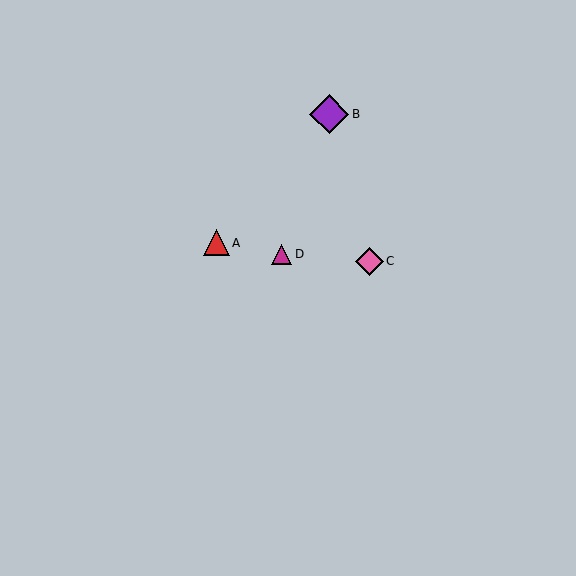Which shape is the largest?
The purple diamond (labeled B) is the largest.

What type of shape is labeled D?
Shape D is a magenta triangle.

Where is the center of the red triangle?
The center of the red triangle is at (216, 243).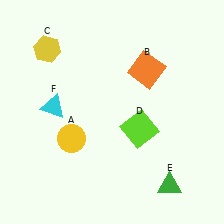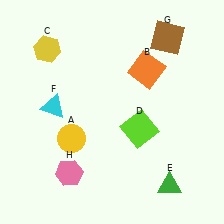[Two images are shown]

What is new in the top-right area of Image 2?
A brown square (G) was added in the top-right area of Image 2.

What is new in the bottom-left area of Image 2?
A pink hexagon (H) was added in the bottom-left area of Image 2.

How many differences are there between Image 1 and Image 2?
There are 2 differences between the two images.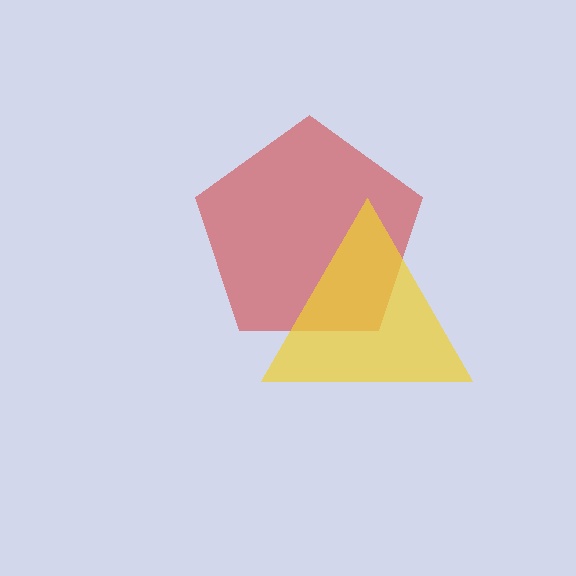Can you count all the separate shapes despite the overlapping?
Yes, there are 2 separate shapes.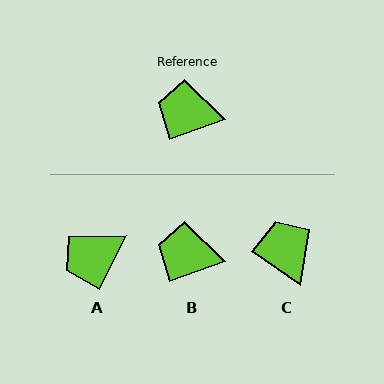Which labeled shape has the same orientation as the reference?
B.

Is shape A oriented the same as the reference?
No, it is off by about 44 degrees.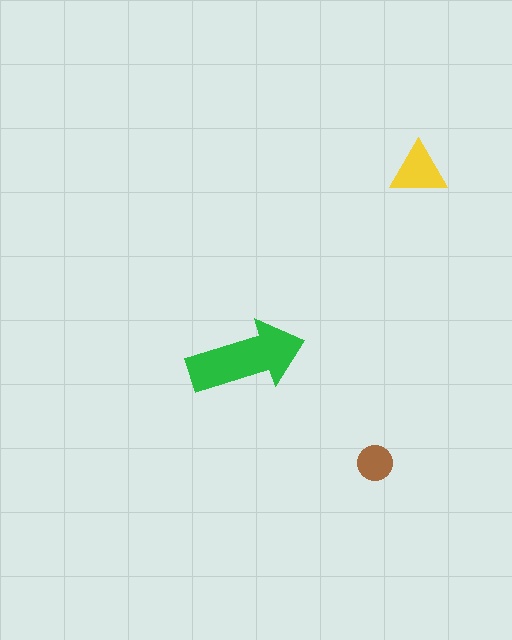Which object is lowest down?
The brown circle is bottommost.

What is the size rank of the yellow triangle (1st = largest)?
2nd.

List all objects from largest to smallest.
The green arrow, the yellow triangle, the brown circle.